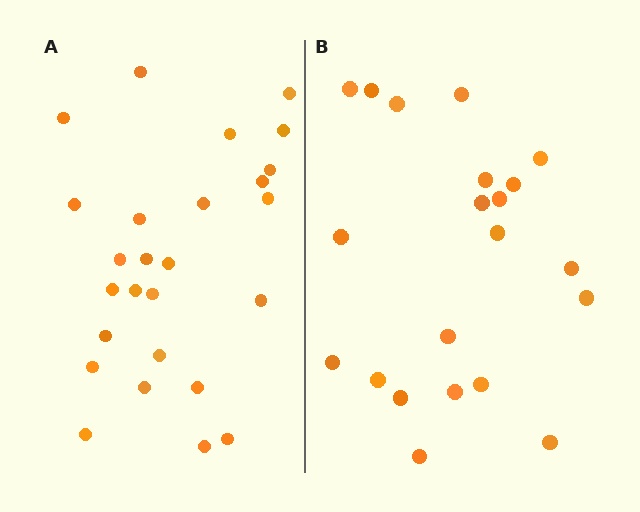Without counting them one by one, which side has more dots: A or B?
Region A (the left region) has more dots.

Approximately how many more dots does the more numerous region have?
Region A has about 5 more dots than region B.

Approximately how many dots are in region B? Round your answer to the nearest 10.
About 20 dots. (The exact count is 21, which rounds to 20.)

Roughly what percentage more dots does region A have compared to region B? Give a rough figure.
About 25% more.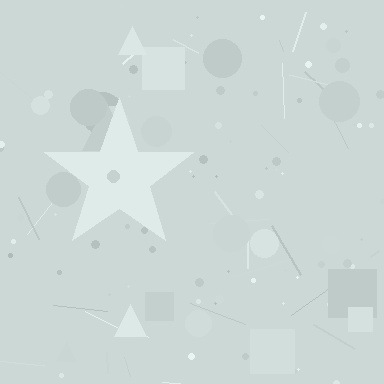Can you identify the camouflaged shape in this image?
The camouflaged shape is a star.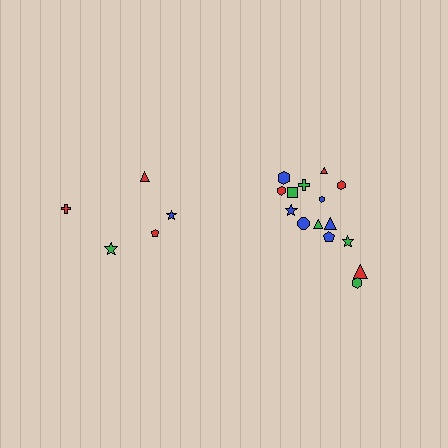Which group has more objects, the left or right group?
The right group.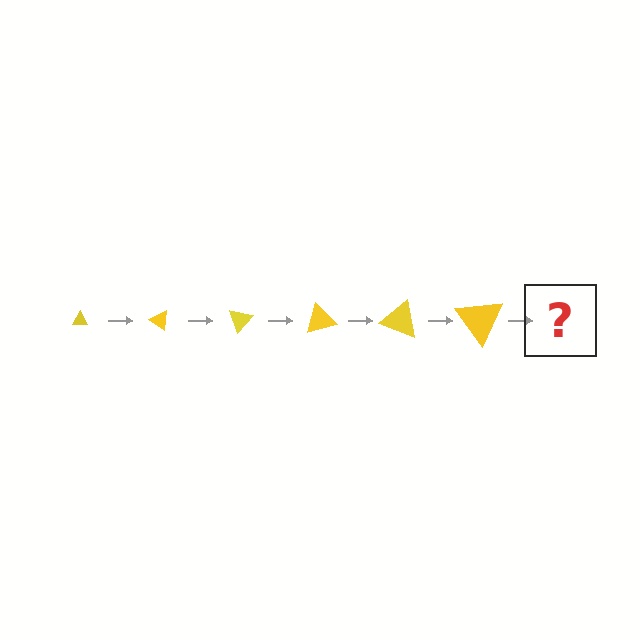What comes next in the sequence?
The next element should be a triangle, larger than the previous one and rotated 210 degrees from the start.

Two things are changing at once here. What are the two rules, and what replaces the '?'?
The two rules are that the triangle grows larger each step and it rotates 35 degrees each step. The '?' should be a triangle, larger than the previous one and rotated 210 degrees from the start.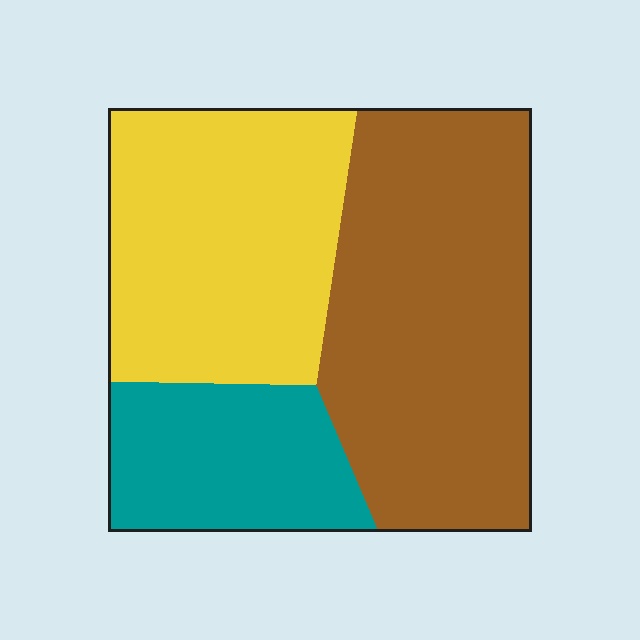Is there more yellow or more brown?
Brown.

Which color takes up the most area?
Brown, at roughly 45%.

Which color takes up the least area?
Teal, at roughly 20%.